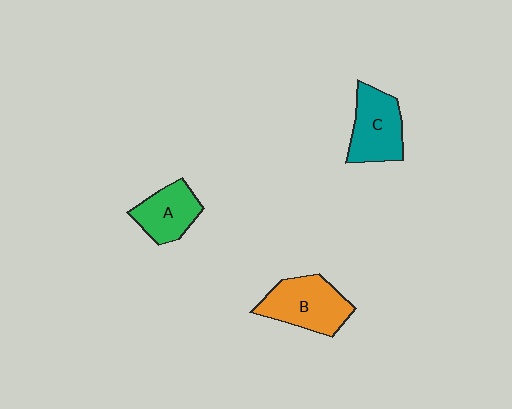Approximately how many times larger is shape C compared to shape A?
Approximately 1.2 times.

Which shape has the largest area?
Shape B (orange).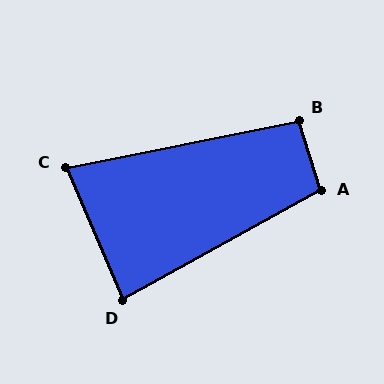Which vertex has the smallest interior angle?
C, at approximately 78 degrees.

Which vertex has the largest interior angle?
A, at approximately 102 degrees.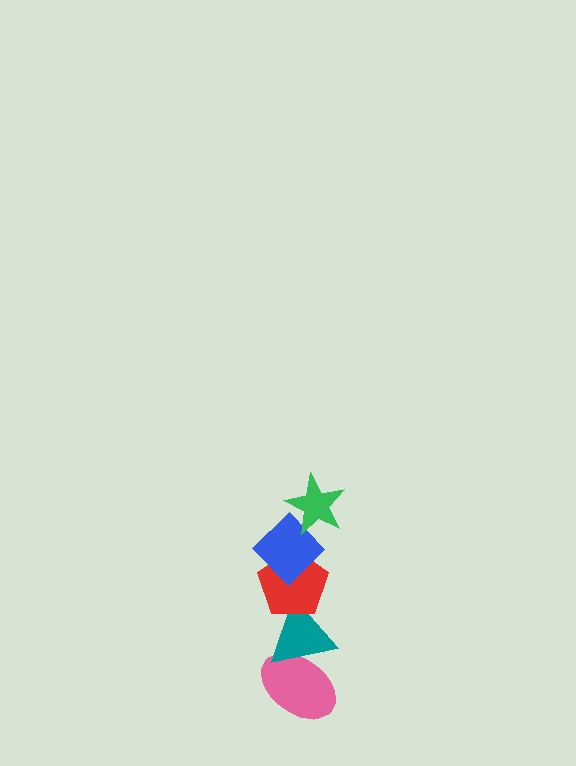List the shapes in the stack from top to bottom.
From top to bottom: the green star, the blue diamond, the red pentagon, the teal triangle, the pink ellipse.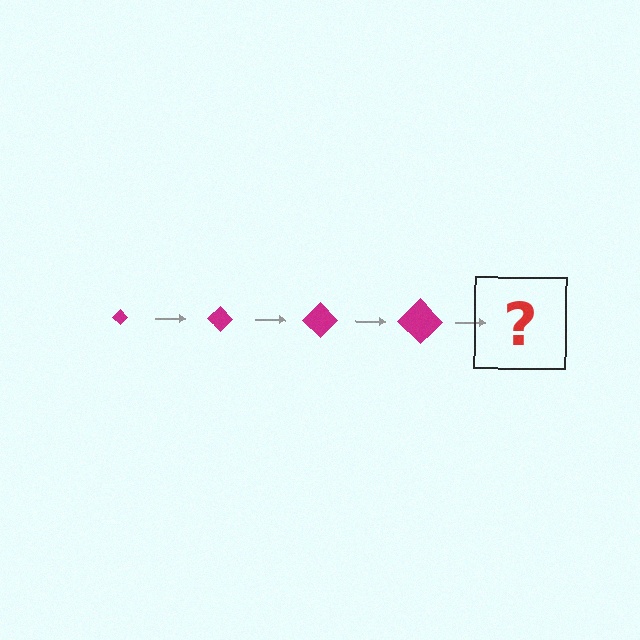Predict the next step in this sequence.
The next step is a magenta diamond, larger than the previous one.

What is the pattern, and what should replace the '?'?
The pattern is that the diamond gets progressively larger each step. The '?' should be a magenta diamond, larger than the previous one.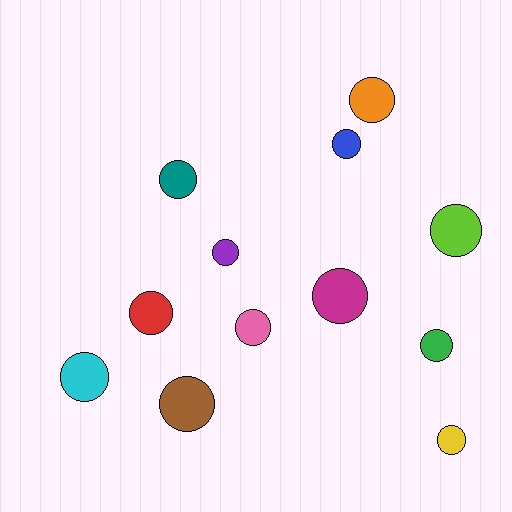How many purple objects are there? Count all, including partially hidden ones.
There is 1 purple object.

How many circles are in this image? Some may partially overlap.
There are 12 circles.